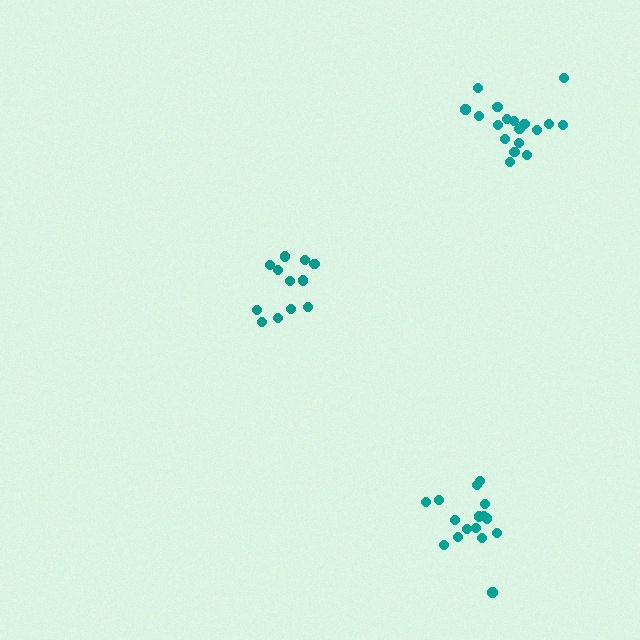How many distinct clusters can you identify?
There are 3 distinct clusters.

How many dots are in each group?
Group 1: 12 dots, Group 2: 16 dots, Group 3: 18 dots (46 total).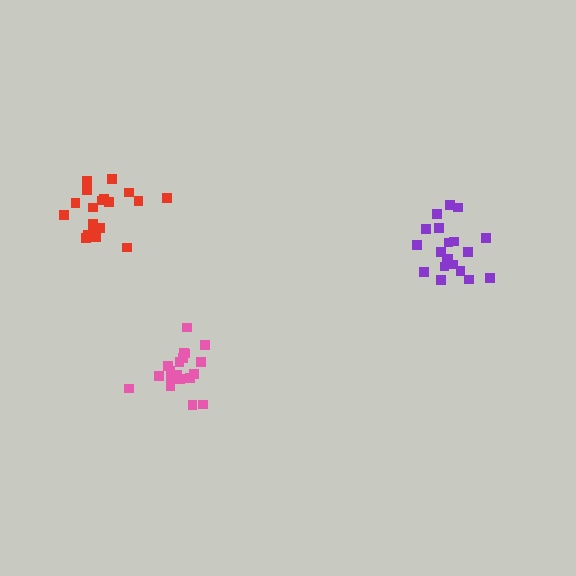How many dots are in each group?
Group 1: 19 dots, Group 2: 20 dots, Group 3: 20 dots (59 total).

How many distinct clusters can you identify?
There are 3 distinct clusters.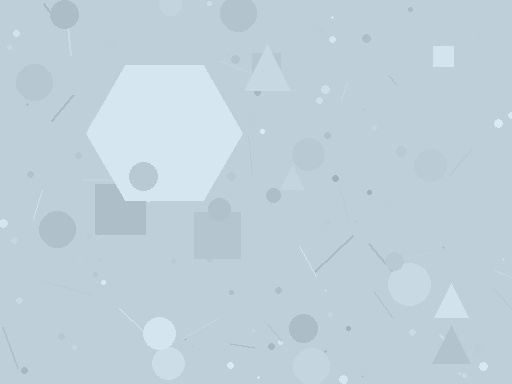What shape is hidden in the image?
A hexagon is hidden in the image.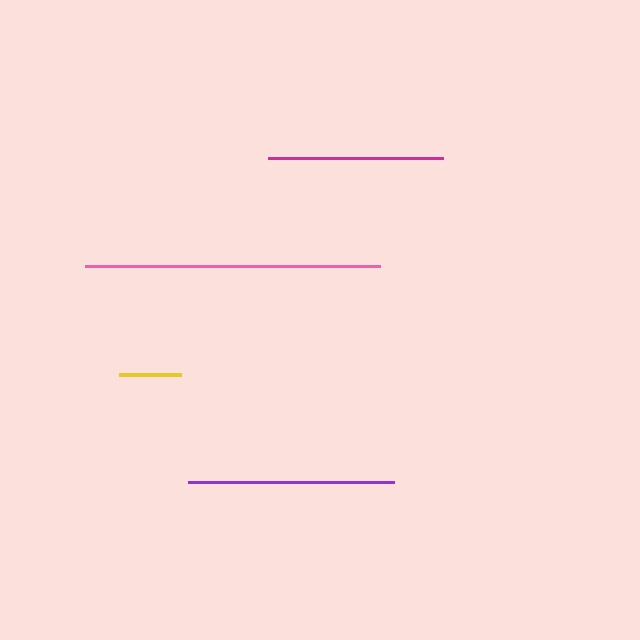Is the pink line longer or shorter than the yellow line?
The pink line is longer than the yellow line.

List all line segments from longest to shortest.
From longest to shortest: pink, purple, magenta, yellow.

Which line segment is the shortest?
The yellow line is the shortest at approximately 62 pixels.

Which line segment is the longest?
The pink line is the longest at approximately 296 pixels.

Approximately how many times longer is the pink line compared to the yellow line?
The pink line is approximately 4.8 times the length of the yellow line.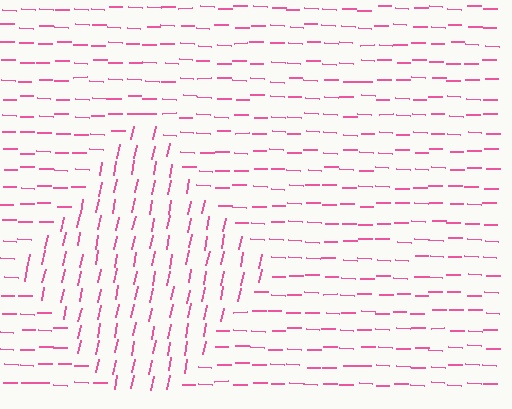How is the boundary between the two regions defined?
The boundary is defined purely by a change in line orientation (approximately 80 degrees difference). All lines are the same color and thickness.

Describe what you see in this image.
The image is filled with small pink line segments. A diamond region in the image has lines oriented differently from the surrounding lines, creating a visible texture boundary.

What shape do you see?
I see a diamond.